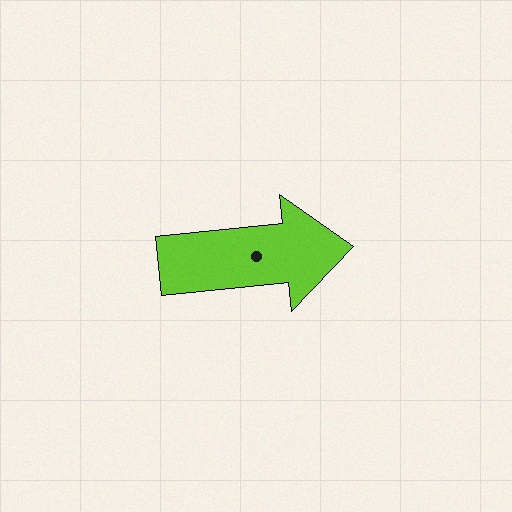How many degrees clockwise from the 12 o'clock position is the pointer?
Approximately 84 degrees.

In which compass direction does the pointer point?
East.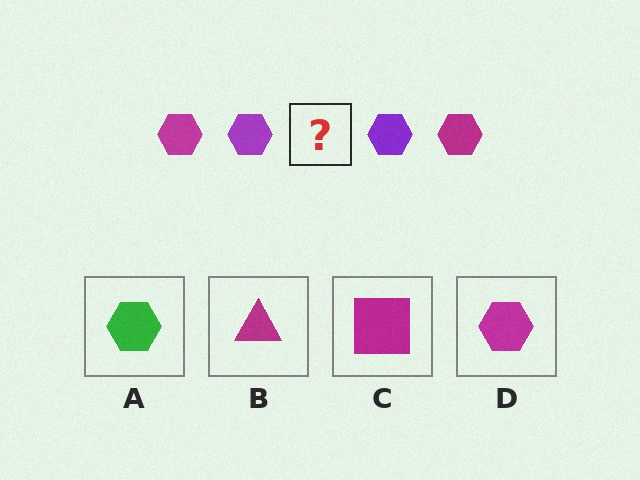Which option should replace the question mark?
Option D.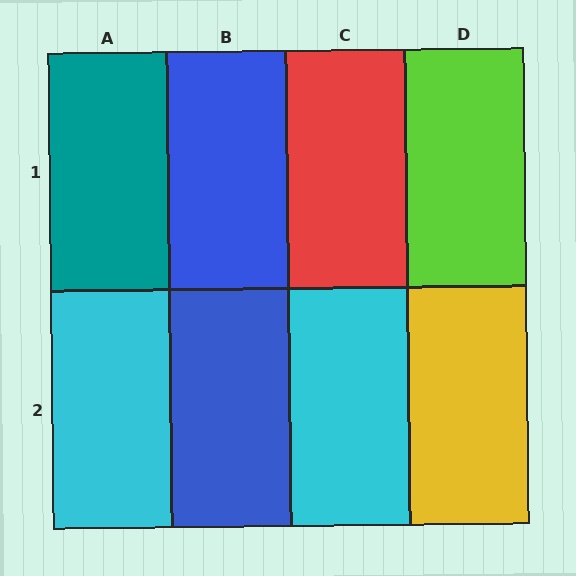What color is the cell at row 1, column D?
Lime.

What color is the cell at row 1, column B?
Blue.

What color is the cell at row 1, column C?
Red.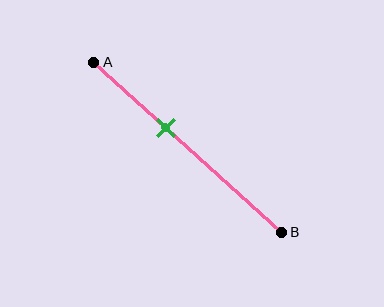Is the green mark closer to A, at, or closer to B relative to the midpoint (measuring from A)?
The green mark is closer to point A than the midpoint of segment AB.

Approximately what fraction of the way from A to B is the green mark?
The green mark is approximately 40% of the way from A to B.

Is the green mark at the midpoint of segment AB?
No, the mark is at about 40% from A, not at the 50% midpoint.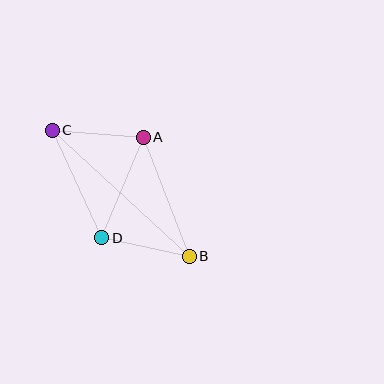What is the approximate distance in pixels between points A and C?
The distance between A and C is approximately 91 pixels.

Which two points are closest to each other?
Points B and D are closest to each other.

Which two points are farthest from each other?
Points B and C are farthest from each other.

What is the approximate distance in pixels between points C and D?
The distance between C and D is approximately 118 pixels.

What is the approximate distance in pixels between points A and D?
The distance between A and D is approximately 109 pixels.